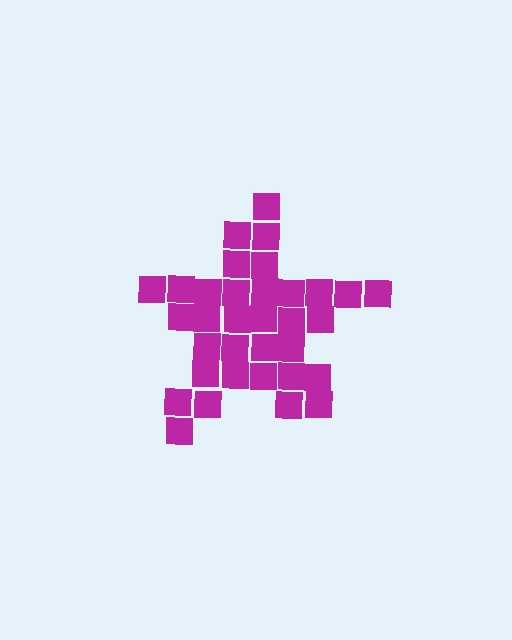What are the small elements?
The small elements are squares.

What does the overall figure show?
The overall figure shows a star.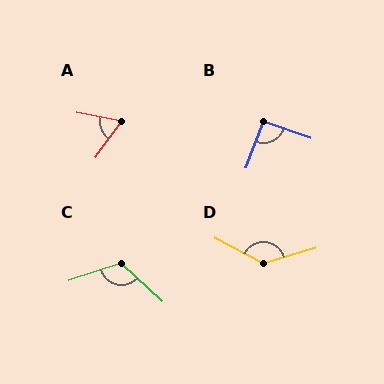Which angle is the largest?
D, at approximately 136 degrees.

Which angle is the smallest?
A, at approximately 65 degrees.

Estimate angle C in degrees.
Approximately 119 degrees.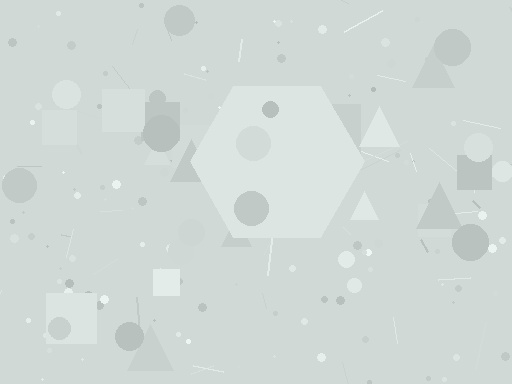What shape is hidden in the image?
A hexagon is hidden in the image.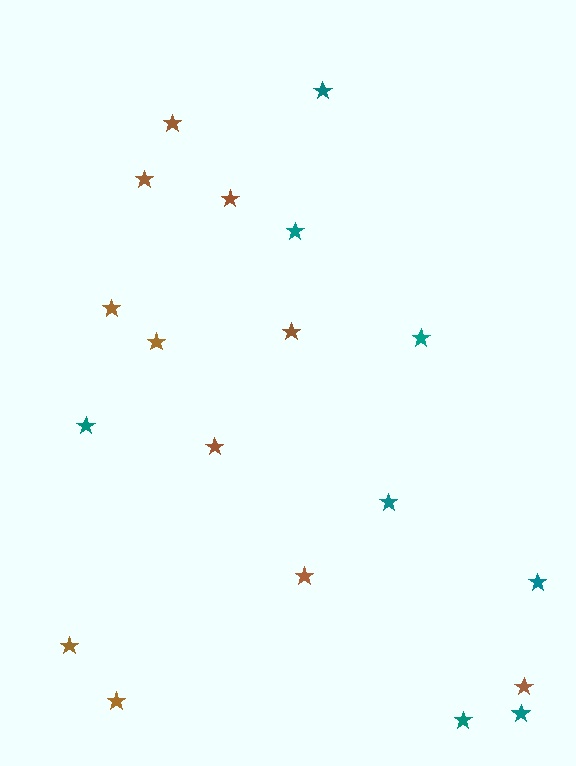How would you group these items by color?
There are 2 groups: one group of brown stars (11) and one group of teal stars (8).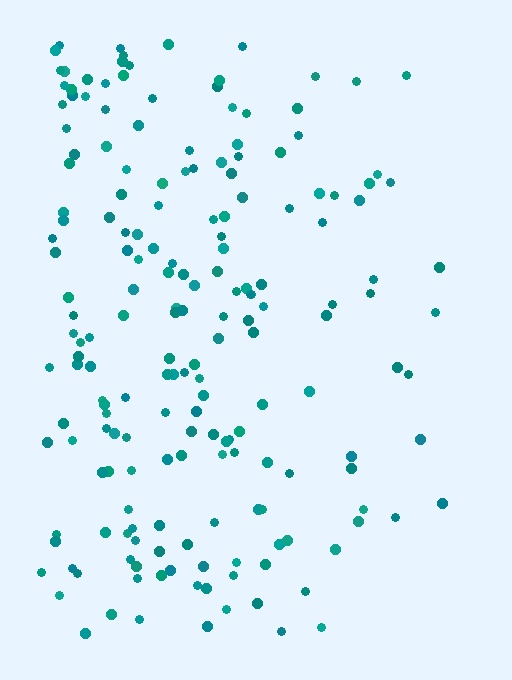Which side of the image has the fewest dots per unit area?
The right.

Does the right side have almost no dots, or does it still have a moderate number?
Still a moderate number, just noticeably fewer than the left.